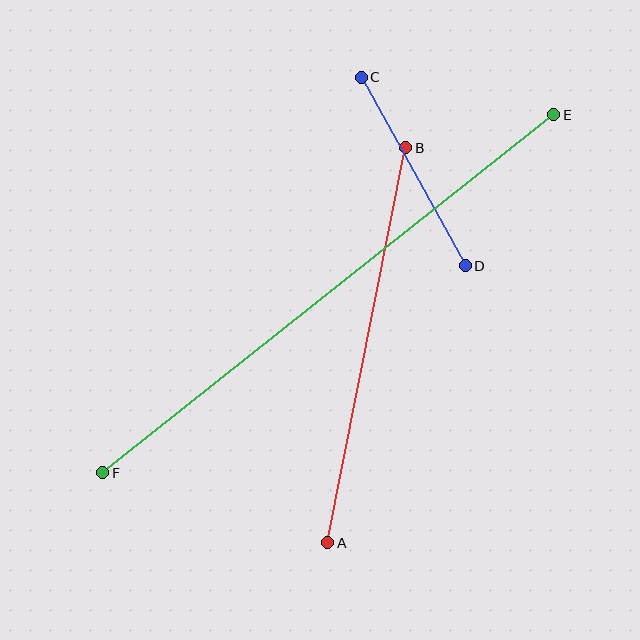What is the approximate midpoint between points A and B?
The midpoint is at approximately (367, 345) pixels.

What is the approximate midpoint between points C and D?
The midpoint is at approximately (413, 172) pixels.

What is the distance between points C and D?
The distance is approximately 215 pixels.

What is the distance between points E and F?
The distance is approximately 576 pixels.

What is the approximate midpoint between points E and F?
The midpoint is at approximately (328, 294) pixels.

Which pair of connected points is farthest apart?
Points E and F are farthest apart.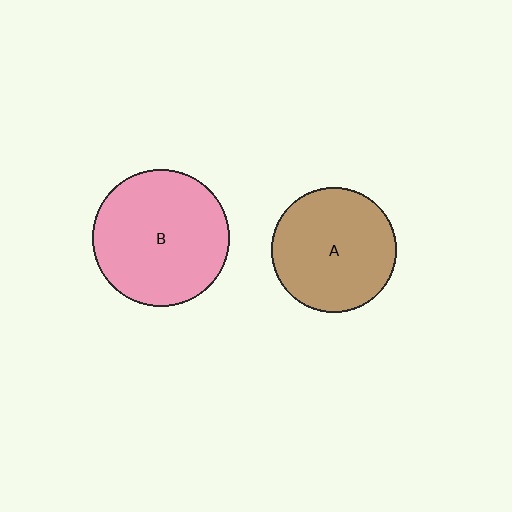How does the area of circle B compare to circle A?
Approximately 1.2 times.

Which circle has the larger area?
Circle B (pink).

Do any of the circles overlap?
No, none of the circles overlap.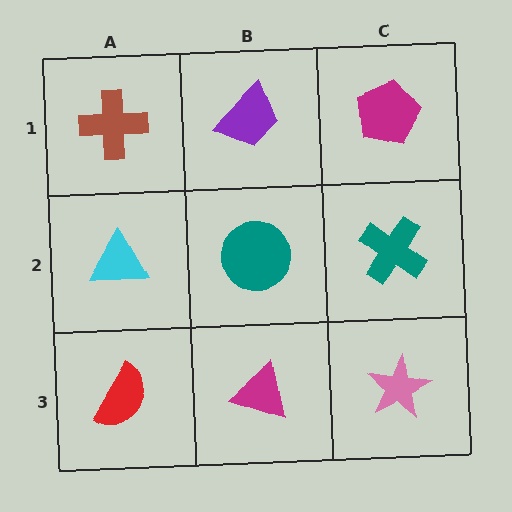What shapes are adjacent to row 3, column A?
A cyan triangle (row 2, column A), a magenta triangle (row 3, column B).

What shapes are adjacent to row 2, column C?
A magenta pentagon (row 1, column C), a pink star (row 3, column C), a teal circle (row 2, column B).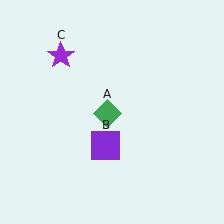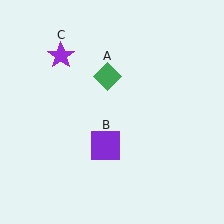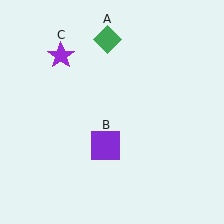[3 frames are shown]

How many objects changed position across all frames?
1 object changed position: green diamond (object A).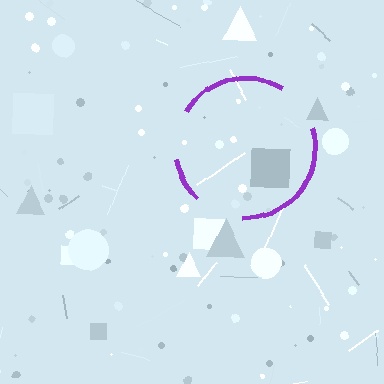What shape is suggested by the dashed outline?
The dashed outline suggests a circle.